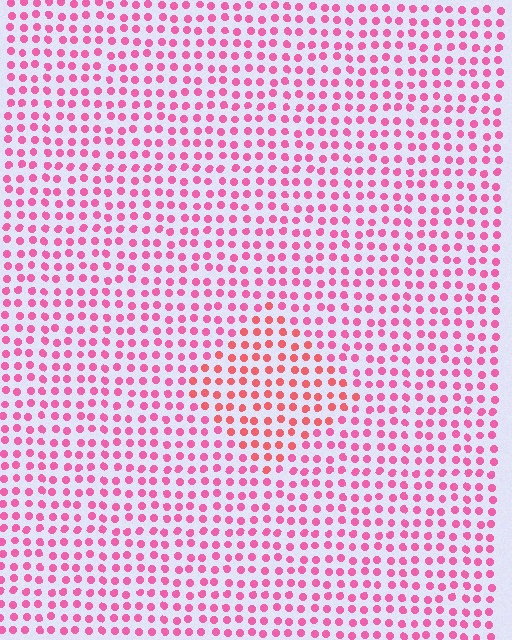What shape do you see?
I see a diamond.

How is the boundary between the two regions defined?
The boundary is defined purely by a slight shift in hue (about 26 degrees). Spacing, size, and orientation are identical on both sides.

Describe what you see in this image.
The image is filled with small pink elements in a uniform arrangement. A diamond-shaped region is visible where the elements are tinted to a slightly different hue, forming a subtle color boundary.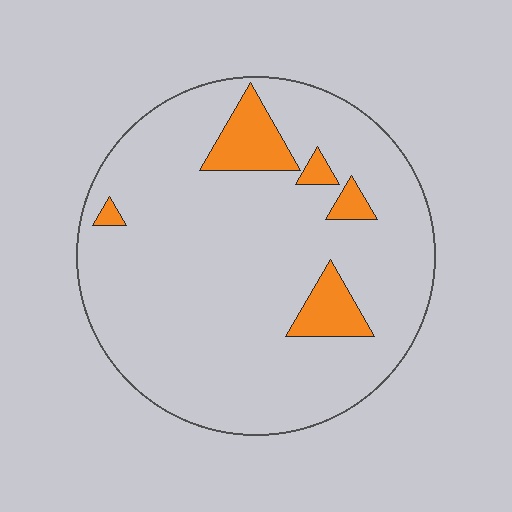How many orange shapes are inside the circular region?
5.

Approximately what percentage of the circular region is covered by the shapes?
Approximately 10%.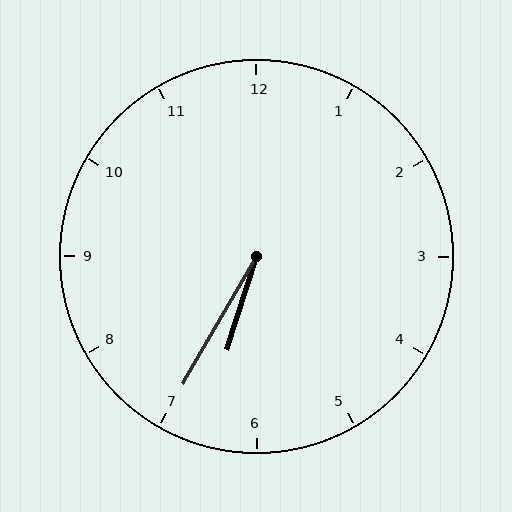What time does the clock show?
6:35.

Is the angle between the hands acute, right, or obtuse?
It is acute.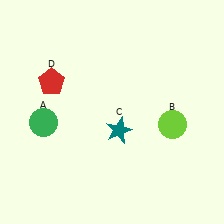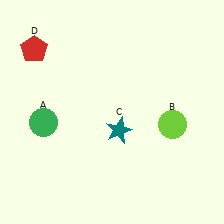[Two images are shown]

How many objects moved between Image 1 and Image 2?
1 object moved between the two images.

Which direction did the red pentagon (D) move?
The red pentagon (D) moved up.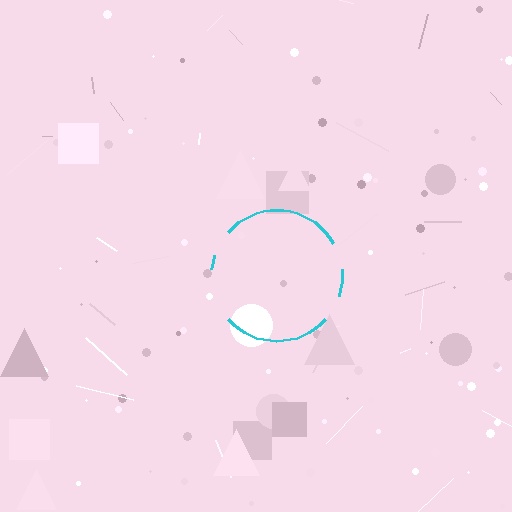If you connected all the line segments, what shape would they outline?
They would outline a circle.